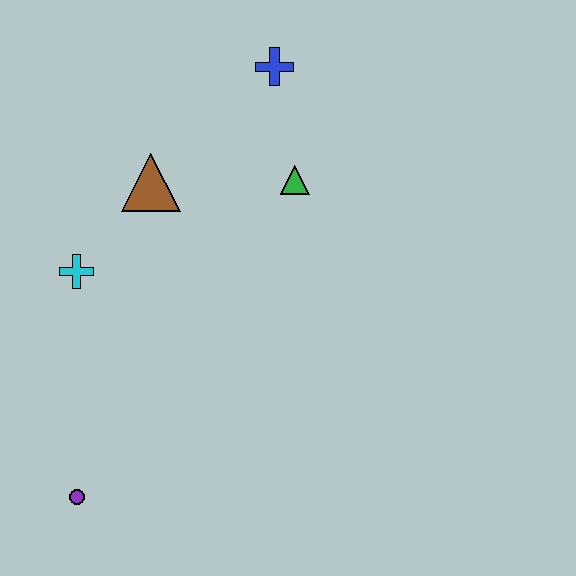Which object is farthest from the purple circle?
The blue cross is farthest from the purple circle.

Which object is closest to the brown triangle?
The cyan cross is closest to the brown triangle.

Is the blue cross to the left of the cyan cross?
No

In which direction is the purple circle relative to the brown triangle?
The purple circle is below the brown triangle.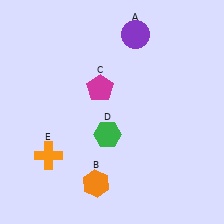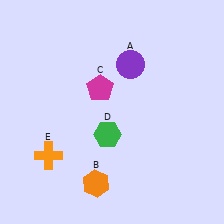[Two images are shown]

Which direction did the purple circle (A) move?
The purple circle (A) moved down.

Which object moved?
The purple circle (A) moved down.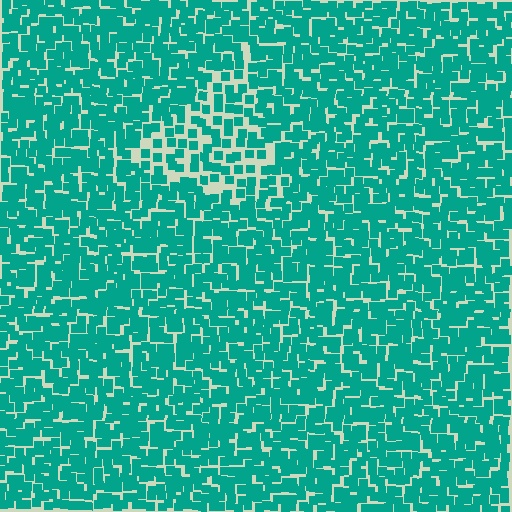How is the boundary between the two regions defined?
The boundary is defined by a change in element density (approximately 1.7x ratio). All elements are the same color, size, and shape.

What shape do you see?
I see a triangle.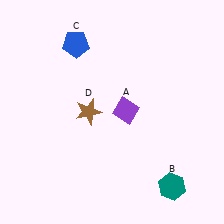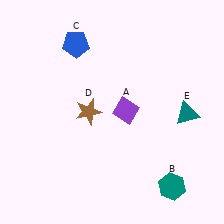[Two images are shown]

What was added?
A teal triangle (E) was added in Image 2.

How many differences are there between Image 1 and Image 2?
There is 1 difference between the two images.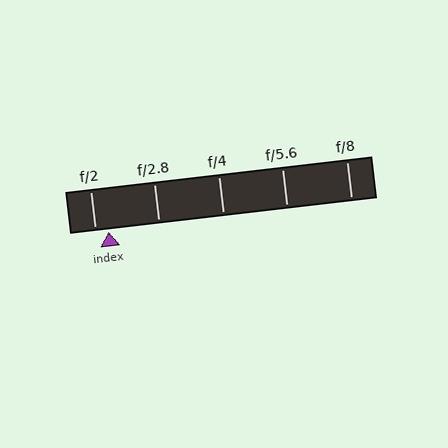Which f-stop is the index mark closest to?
The index mark is closest to f/2.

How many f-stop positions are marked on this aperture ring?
There are 5 f-stop positions marked.